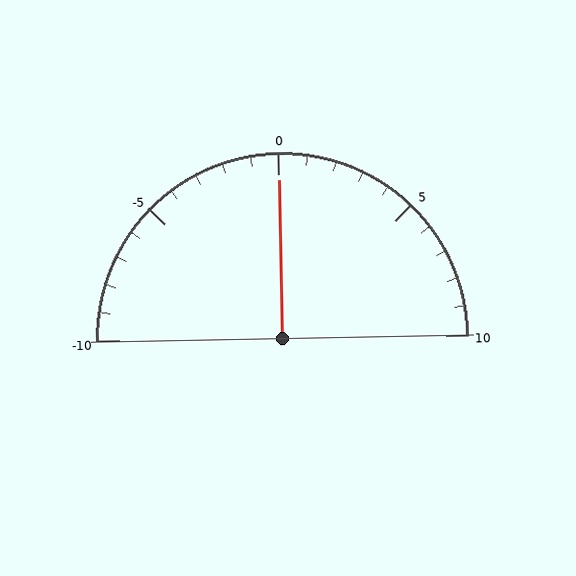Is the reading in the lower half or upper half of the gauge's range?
The reading is in the upper half of the range (-10 to 10).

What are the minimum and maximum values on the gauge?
The gauge ranges from -10 to 10.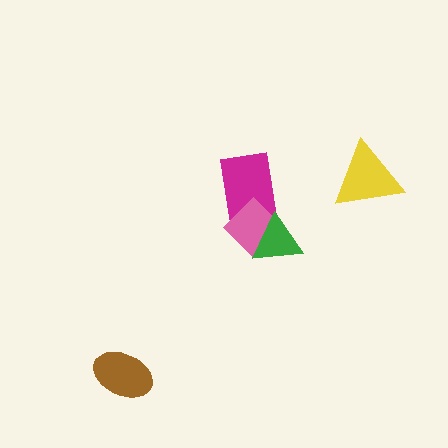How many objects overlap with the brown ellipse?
0 objects overlap with the brown ellipse.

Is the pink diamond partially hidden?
Yes, it is partially covered by another shape.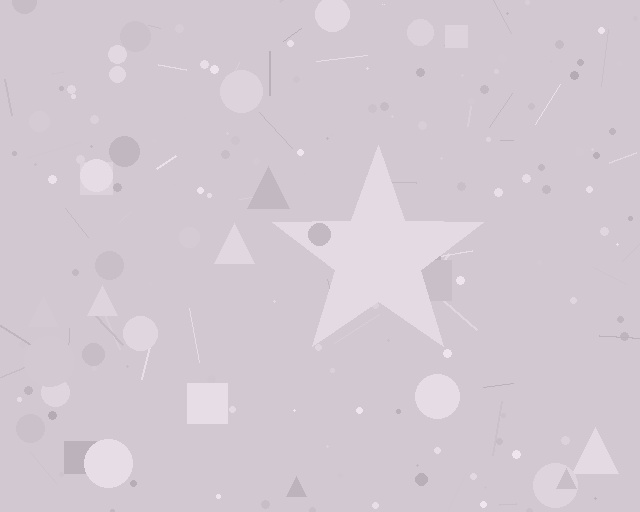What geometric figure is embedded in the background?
A star is embedded in the background.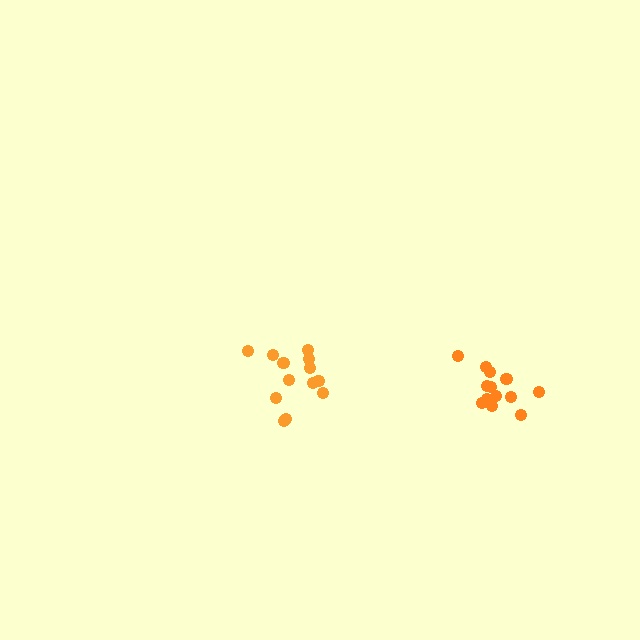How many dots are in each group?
Group 1: 13 dots, Group 2: 13 dots (26 total).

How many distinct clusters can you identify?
There are 2 distinct clusters.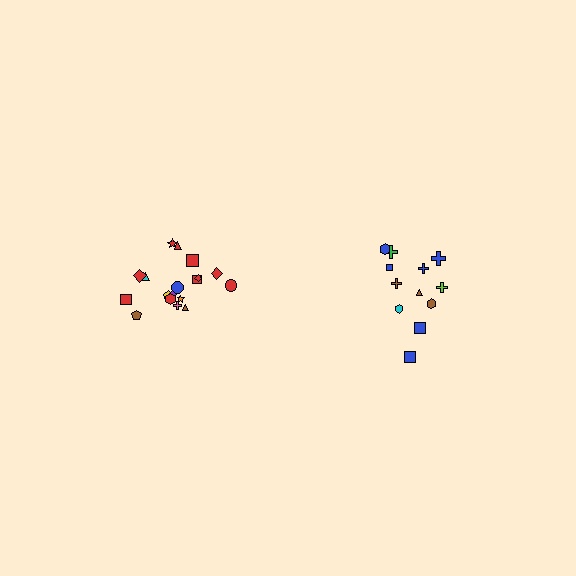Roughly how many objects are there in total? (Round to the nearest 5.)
Roughly 30 objects in total.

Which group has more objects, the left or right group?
The left group.